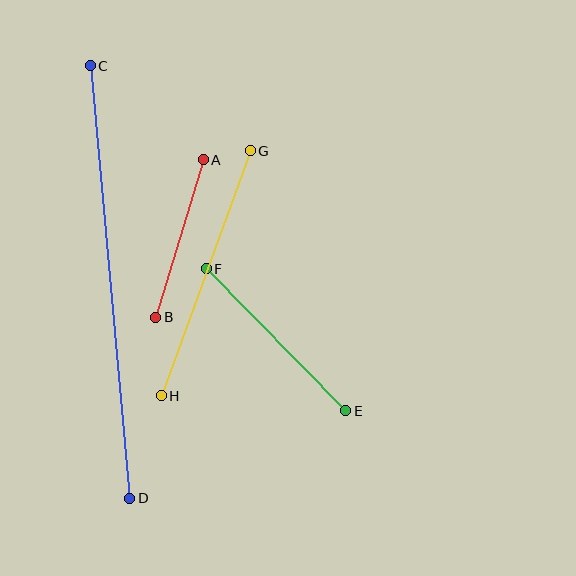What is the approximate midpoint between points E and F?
The midpoint is at approximately (276, 340) pixels.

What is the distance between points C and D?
The distance is approximately 434 pixels.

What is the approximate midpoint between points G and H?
The midpoint is at approximately (206, 273) pixels.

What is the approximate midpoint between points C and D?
The midpoint is at approximately (110, 282) pixels.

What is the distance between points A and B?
The distance is approximately 165 pixels.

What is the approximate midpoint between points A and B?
The midpoint is at approximately (180, 239) pixels.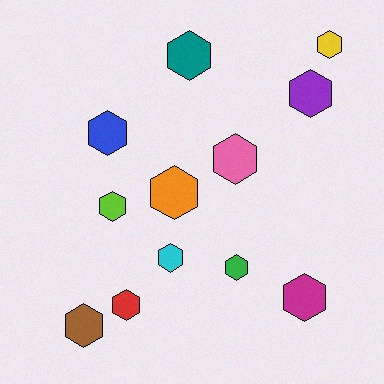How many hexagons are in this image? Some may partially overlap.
There are 12 hexagons.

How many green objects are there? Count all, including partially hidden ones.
There is 1 green object.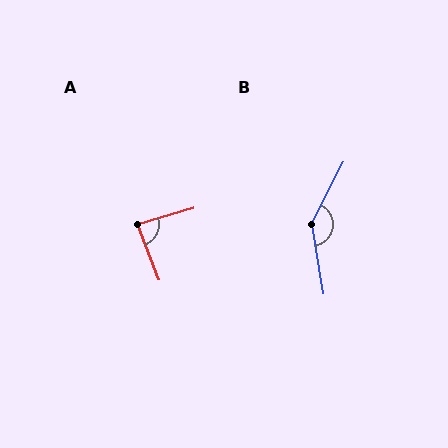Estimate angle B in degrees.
Approximately 143 degrees.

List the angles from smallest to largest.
A (86°), B (143°).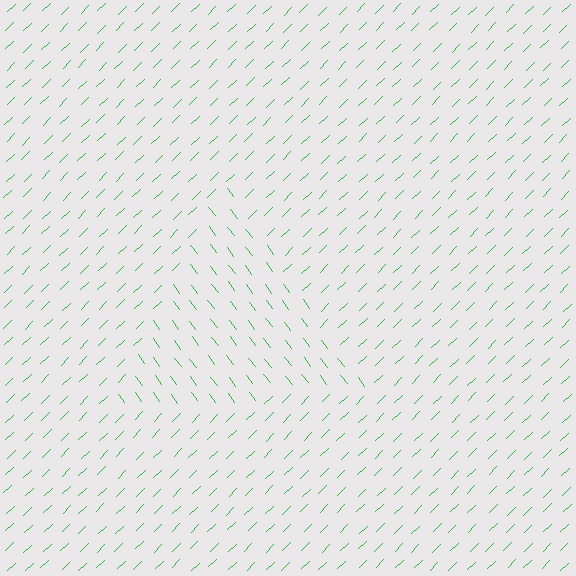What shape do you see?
I see a triangle.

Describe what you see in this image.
The image is filled with small green line segments. A triangle region in the image has lines oriented differently from the surrounding lines, creating a visible texture boundary.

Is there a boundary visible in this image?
Yes, there is a texture boundary formed by a change in line orientation.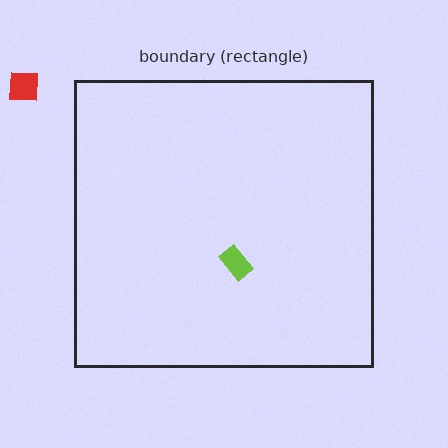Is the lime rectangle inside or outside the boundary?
Inside.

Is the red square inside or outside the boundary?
Outside.